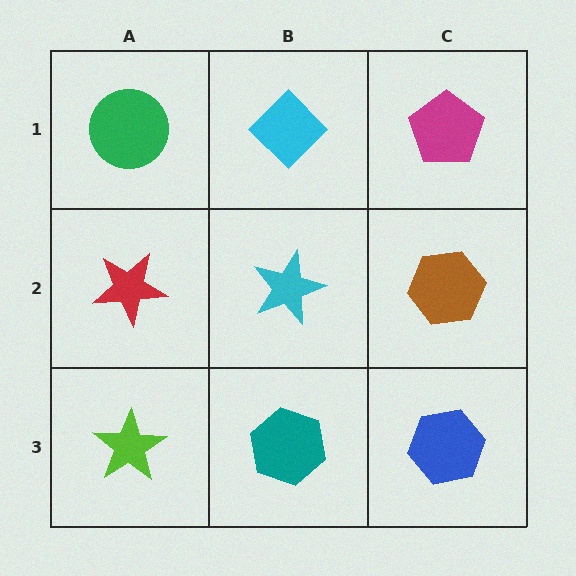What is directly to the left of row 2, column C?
A cyan star.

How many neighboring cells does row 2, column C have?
3.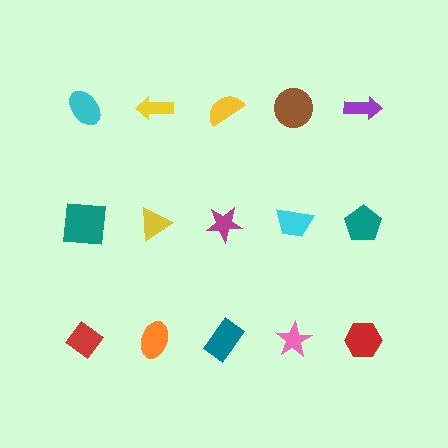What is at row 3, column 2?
An orange ellipse.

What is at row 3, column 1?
A red diamond.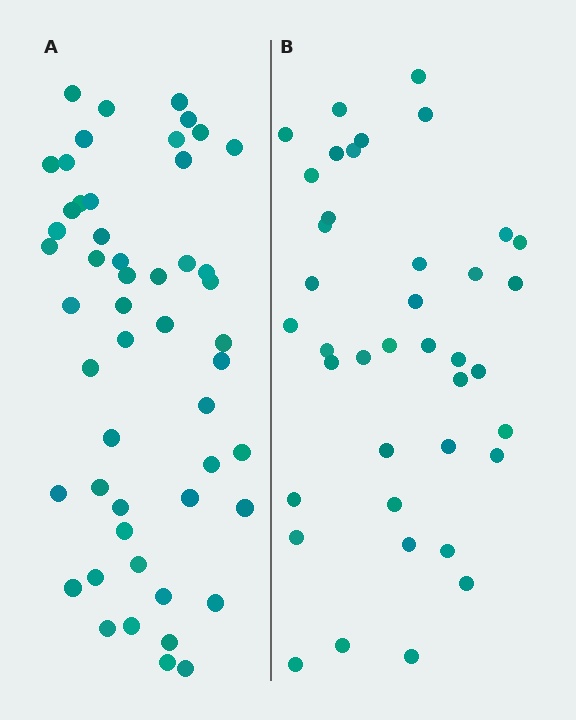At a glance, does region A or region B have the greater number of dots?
Region A (the left region) has more dots.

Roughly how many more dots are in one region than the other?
Region A has roughly 12 or so more dots than region B.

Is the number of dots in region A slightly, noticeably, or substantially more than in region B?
Region A has noticeably more, but not dramatically so. The ratio is roughly 1.3 to 1.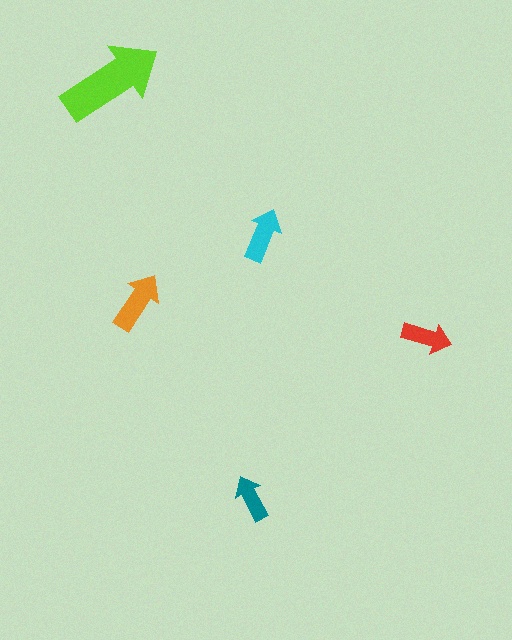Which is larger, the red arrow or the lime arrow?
The lime one.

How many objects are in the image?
There are 5 objects in the image.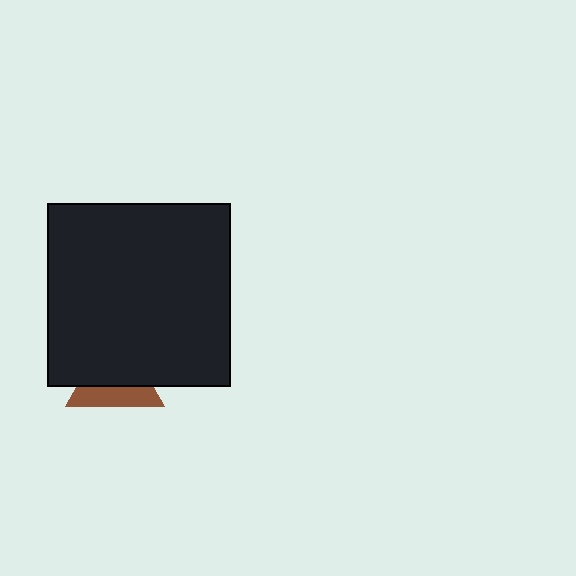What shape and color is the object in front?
The object in front is a black square.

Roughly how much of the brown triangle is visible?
A small part of it is visible (roughly 40%).